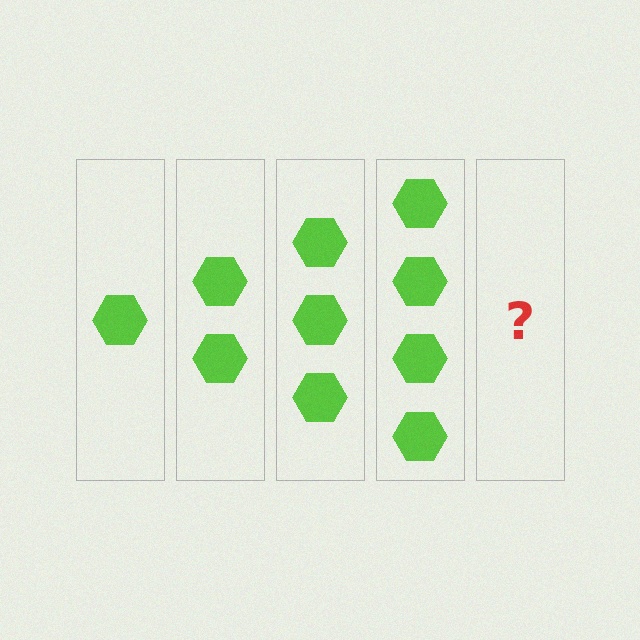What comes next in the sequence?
The next element should be 5 hexagons.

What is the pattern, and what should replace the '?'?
The pattern is that each step adds one more hexagon. The '?' should be 5 hexagons.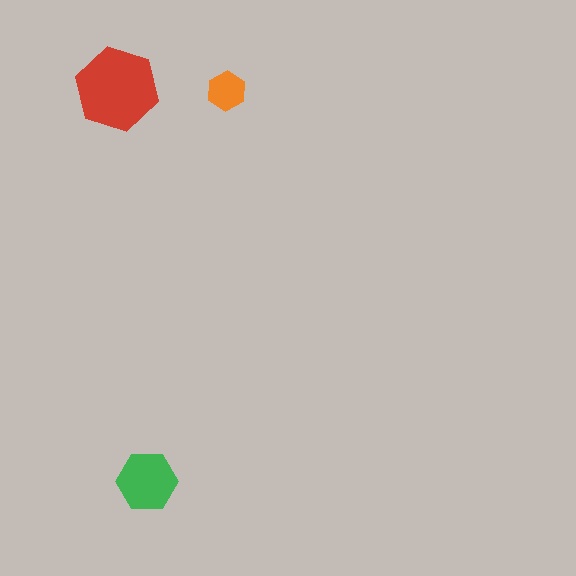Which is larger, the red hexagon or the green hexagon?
The red one.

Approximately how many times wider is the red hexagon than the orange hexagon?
About 2 times wider.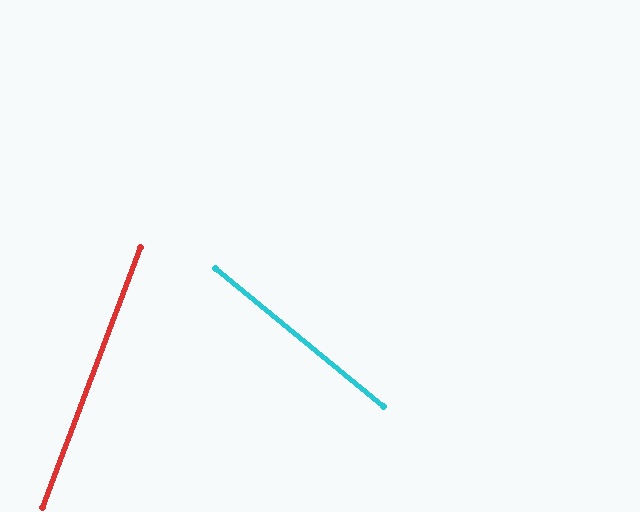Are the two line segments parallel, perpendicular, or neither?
Neither parallel nor perpendicular — they differ by about 71°.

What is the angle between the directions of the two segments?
Approximately 71 degrees.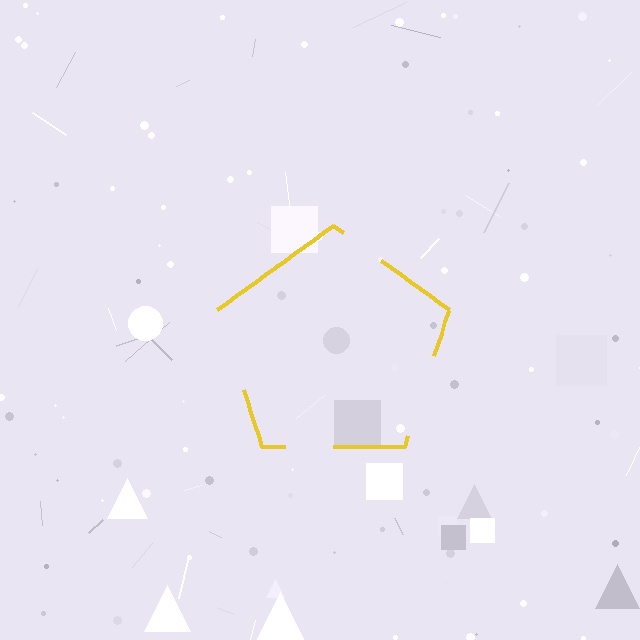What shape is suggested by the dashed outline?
The dashed outline suggests a pentagon.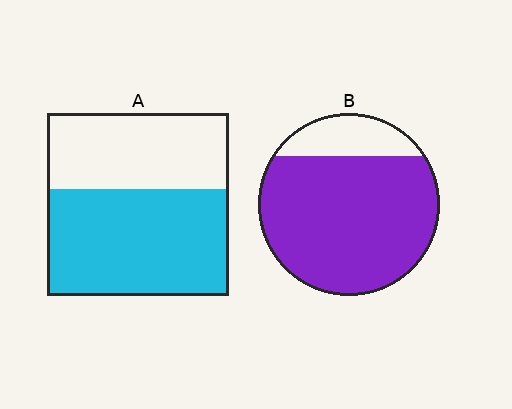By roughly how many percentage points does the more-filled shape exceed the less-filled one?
By roughly 25 percentage points (B over A).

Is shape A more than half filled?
Yes.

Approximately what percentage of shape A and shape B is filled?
A is approximately 60% and B is approximately 80%.